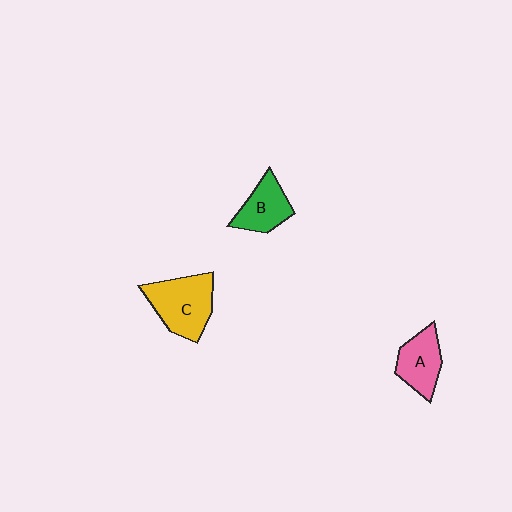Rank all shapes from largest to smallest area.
From largest to smallest: C (yellow), A (pink), B (green).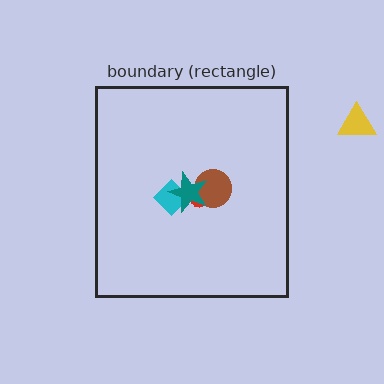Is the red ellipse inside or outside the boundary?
Inside.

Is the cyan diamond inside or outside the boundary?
Inside.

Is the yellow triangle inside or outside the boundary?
Outside.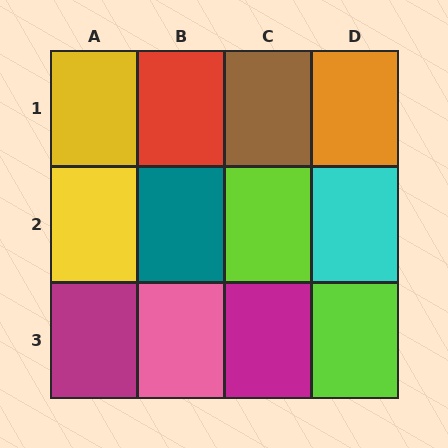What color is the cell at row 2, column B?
Teal.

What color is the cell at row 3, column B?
Pink.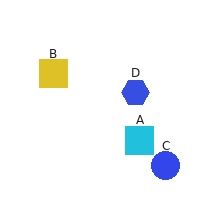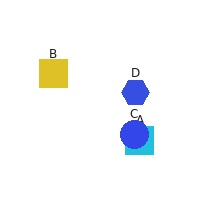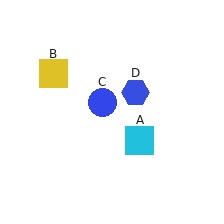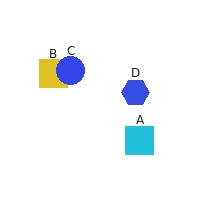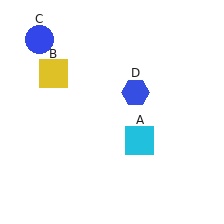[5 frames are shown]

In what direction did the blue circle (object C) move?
The blue circle (object C) moved up and to the left.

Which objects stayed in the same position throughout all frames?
Cyan square (object A) and yellow square (object B) and blue hexagon (object D) remained stationary.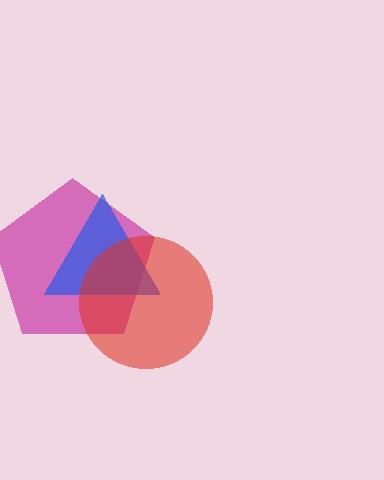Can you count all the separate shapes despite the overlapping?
Yes, there are 3 separate shapes.